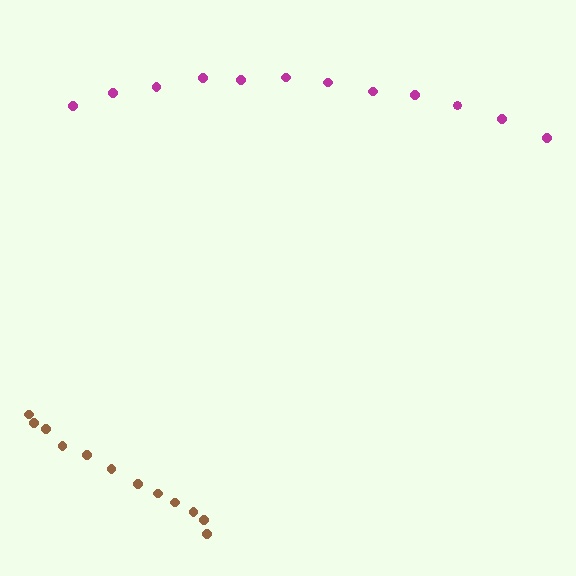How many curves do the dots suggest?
There are 2 distinct paths.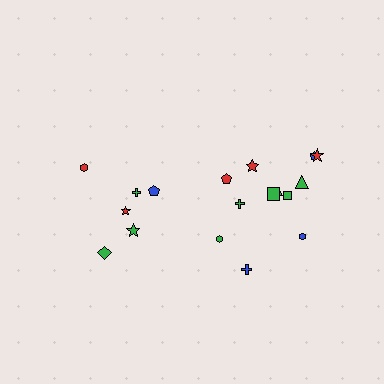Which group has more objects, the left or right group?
The right group.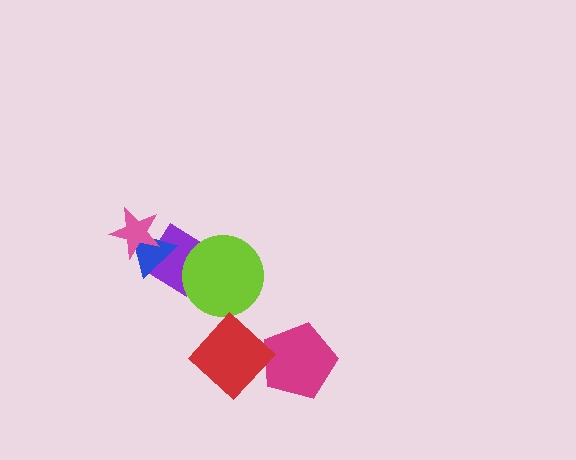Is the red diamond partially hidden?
No, no other shape covers it.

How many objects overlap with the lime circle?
1 object overlaps with the lime circle.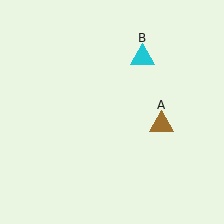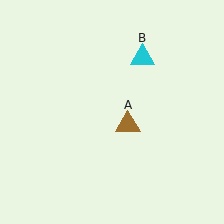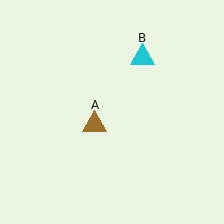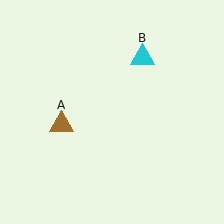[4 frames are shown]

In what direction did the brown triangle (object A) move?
The brown triangle (object A) moved left.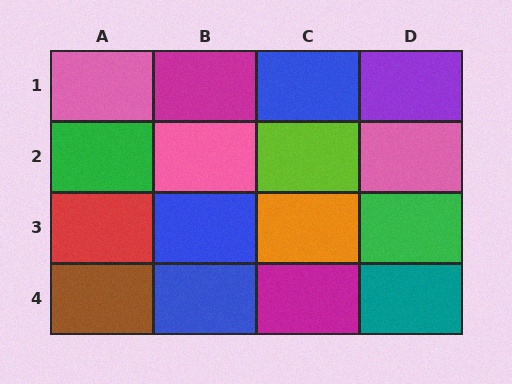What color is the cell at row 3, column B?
Blue.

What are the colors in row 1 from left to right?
Pink, magenta, blue, purple.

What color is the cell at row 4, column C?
Magenta.